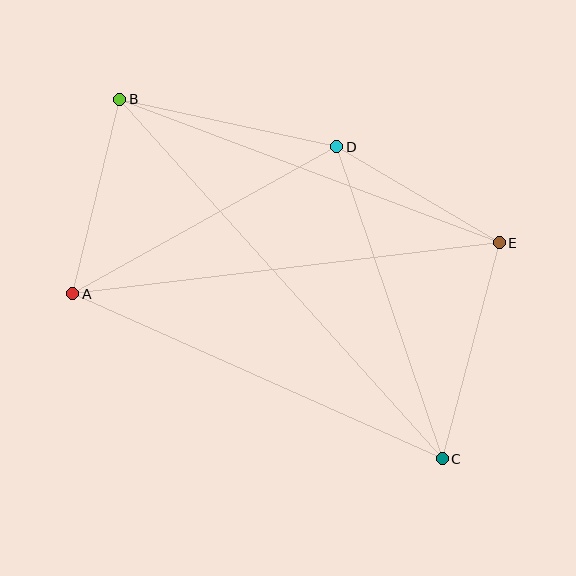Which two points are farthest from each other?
Points B and C are farthest from each other.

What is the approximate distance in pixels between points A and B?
The distance between A and B is approximately 200 pixels.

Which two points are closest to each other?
Points D and E are closest to each other.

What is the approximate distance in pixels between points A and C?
The distance between A and C is approximately 405 pixels.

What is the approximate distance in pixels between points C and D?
The distance between C and D is approximately 329 pixels.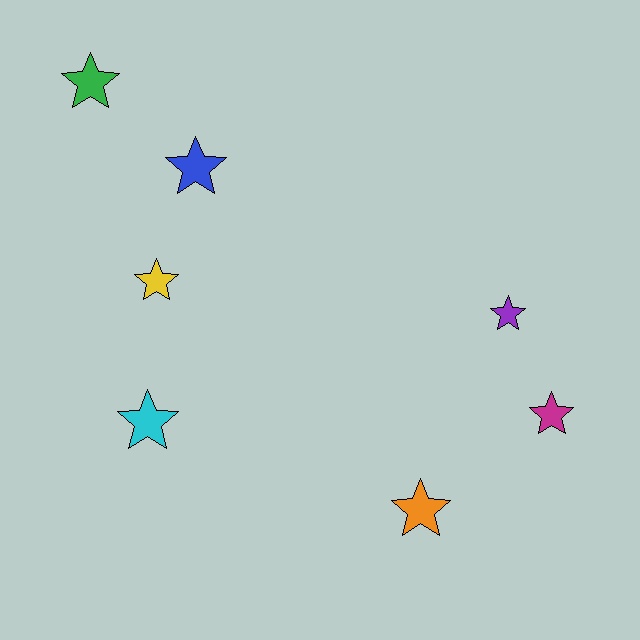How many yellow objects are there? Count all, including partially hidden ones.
There is 1 yellow object.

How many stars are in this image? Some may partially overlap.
There are 7 stars.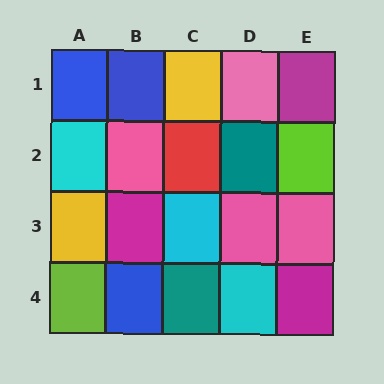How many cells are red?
1 cell is red.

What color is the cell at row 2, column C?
Red.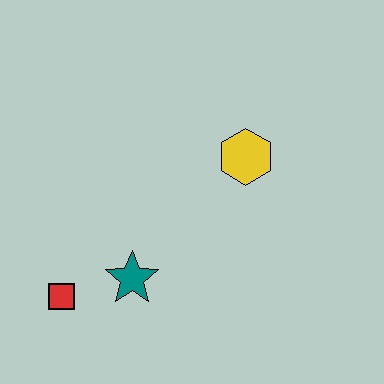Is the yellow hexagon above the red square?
Yes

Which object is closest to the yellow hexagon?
The teal star is closest to the yellow hexagon.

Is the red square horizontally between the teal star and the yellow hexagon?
No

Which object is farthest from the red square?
The yellow hexagon is farthest from the red square.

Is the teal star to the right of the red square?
Yes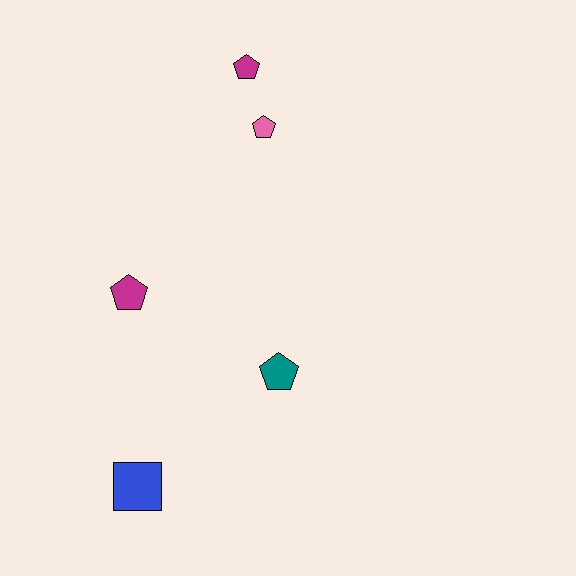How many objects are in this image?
There are 5 objects.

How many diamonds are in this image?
There are no diamonds.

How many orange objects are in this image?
There are no orange objects.